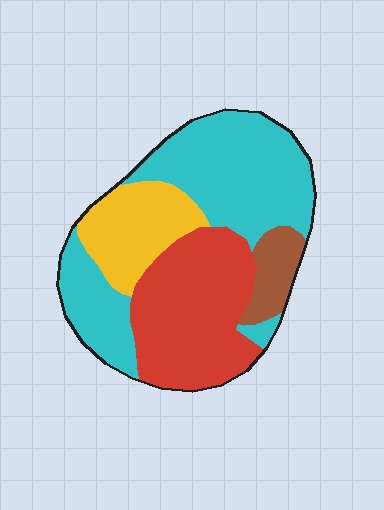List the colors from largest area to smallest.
From largest to smallest: cyan, red, yellow, brown.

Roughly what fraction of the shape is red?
Red takes up between a sixth and a third of the shape.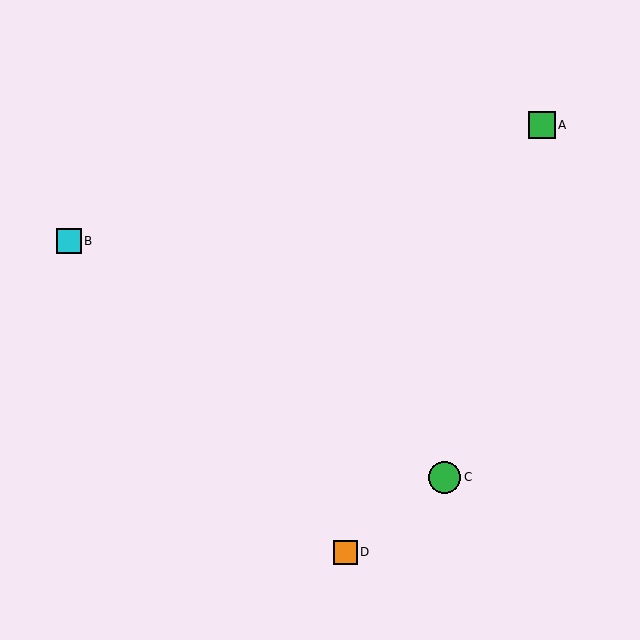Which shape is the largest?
The green circle (labeled C) is the largest.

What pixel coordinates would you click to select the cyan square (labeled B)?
Click at (69, 241) to select the cyan square B.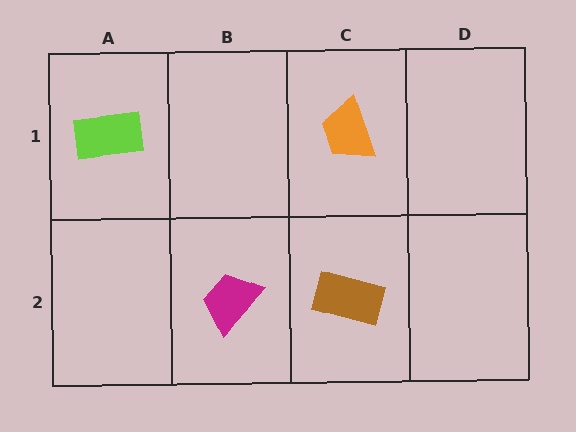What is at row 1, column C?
An orange trapezoid.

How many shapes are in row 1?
2 shapes.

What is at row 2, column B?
A magenta trapezoid.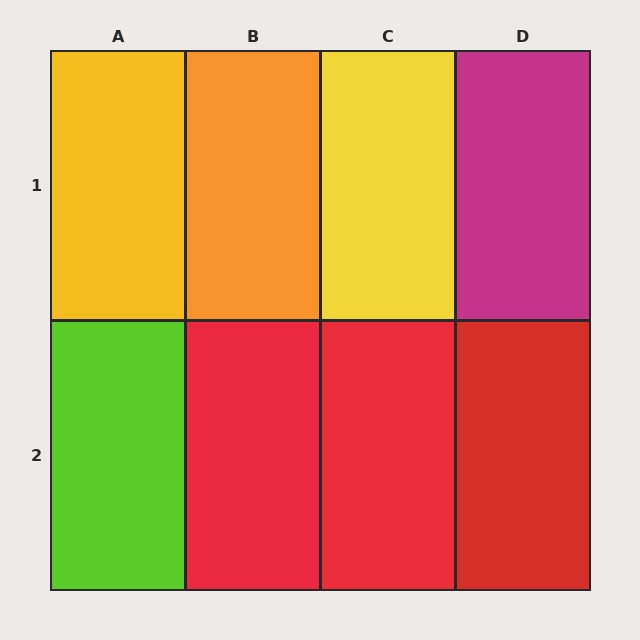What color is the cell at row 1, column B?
Orange.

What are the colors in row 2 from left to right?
Lime, red, red, red.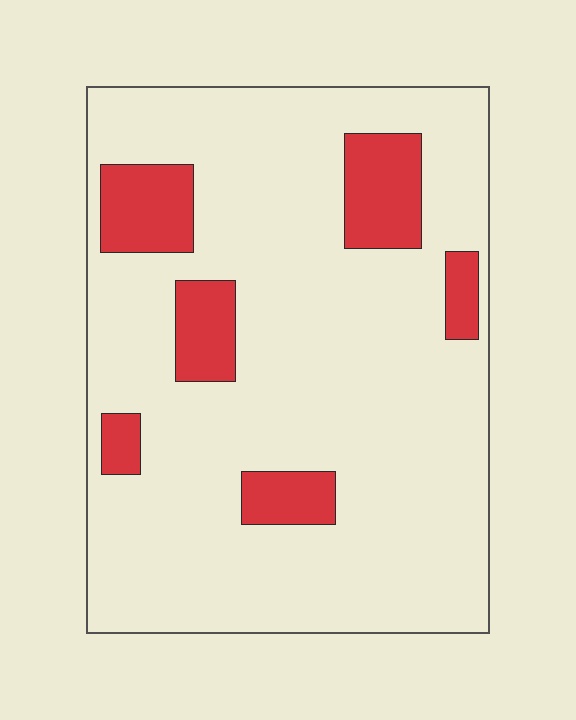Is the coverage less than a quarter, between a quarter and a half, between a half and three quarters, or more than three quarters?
Less than a quarter.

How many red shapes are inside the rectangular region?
6.